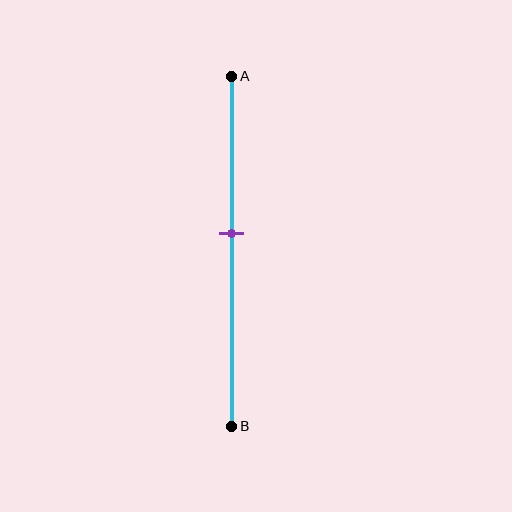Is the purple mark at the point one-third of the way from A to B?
No, the mark is at about 45% from A, not at the 33% one-third point.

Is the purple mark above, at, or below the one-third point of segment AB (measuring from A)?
The purple mark is below the one-third point of segment AB.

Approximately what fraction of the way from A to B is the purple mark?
The purple mark is approximately 45% of the way from A to B.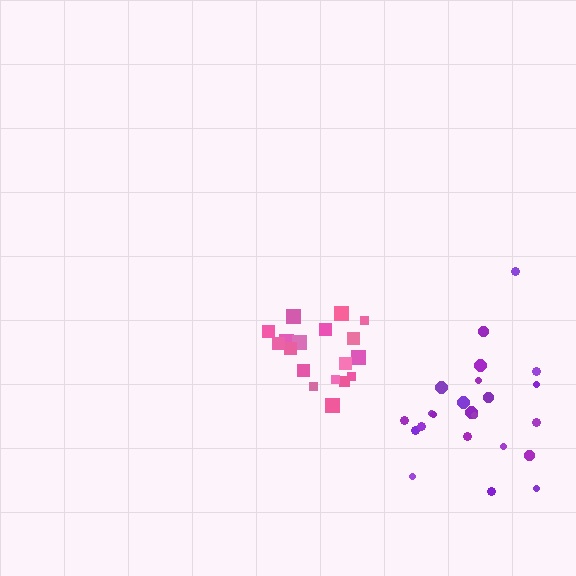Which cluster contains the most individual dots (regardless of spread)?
Purple (23).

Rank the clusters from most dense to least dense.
pink, purple.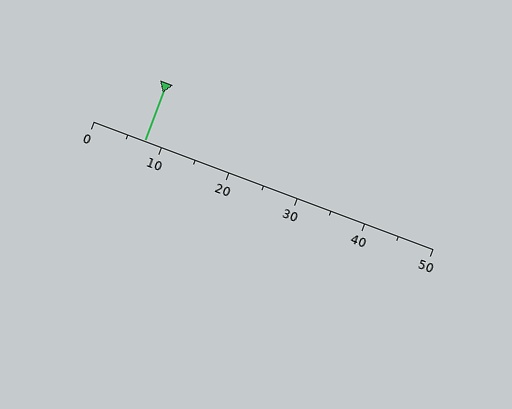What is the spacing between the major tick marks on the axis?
The major ticks are spaced 10 apart.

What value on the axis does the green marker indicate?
The marker indicates approximately 7.5.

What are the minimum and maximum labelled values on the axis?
The axis runs from 0 to 50.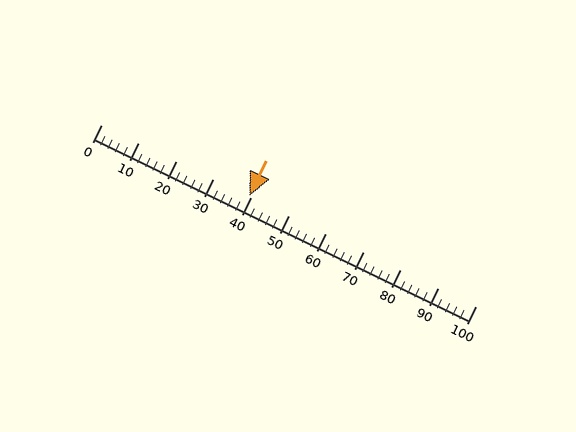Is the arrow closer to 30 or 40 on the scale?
The arrow is closer to 40.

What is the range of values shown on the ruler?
The ruler shows values from 0 to 100.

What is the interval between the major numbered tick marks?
The major tick marks are spaced 10 units apart.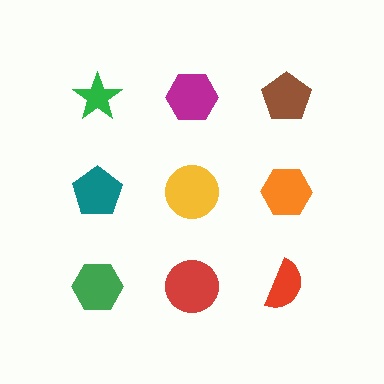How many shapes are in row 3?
3 shapes.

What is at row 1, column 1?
A green star.